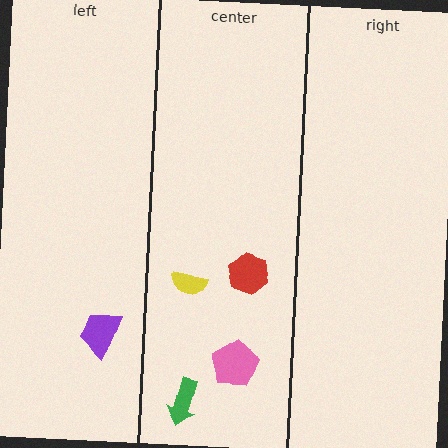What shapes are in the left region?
The purple trapezoid.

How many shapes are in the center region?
4.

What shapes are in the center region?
The red hexagon, the green arrow, the pink pentagon, the yellow semicircle.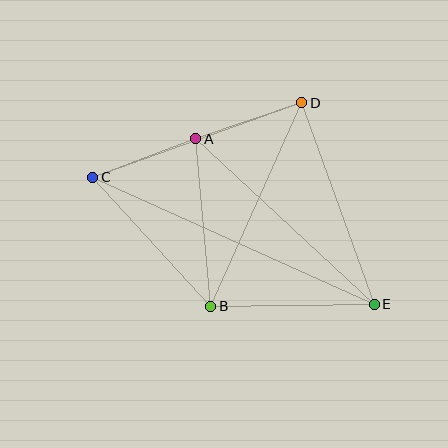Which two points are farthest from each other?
Points C and E are farthest from each other.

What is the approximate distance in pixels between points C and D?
The distance between C and D is approximately 222 pixels.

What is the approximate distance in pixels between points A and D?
The distance between A and D is approximately 112 pixels.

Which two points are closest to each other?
Points A and C are closest to each other.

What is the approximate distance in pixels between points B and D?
The distance between B and D is approximately 223 pixels.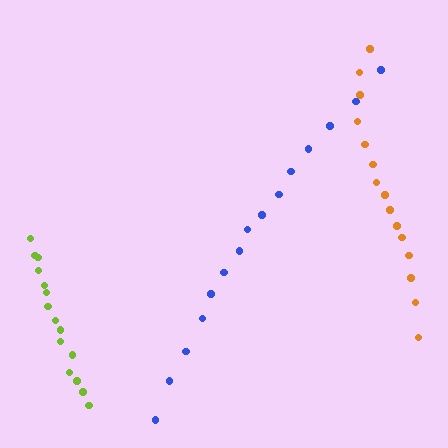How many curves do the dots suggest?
There are 3 distinct paths.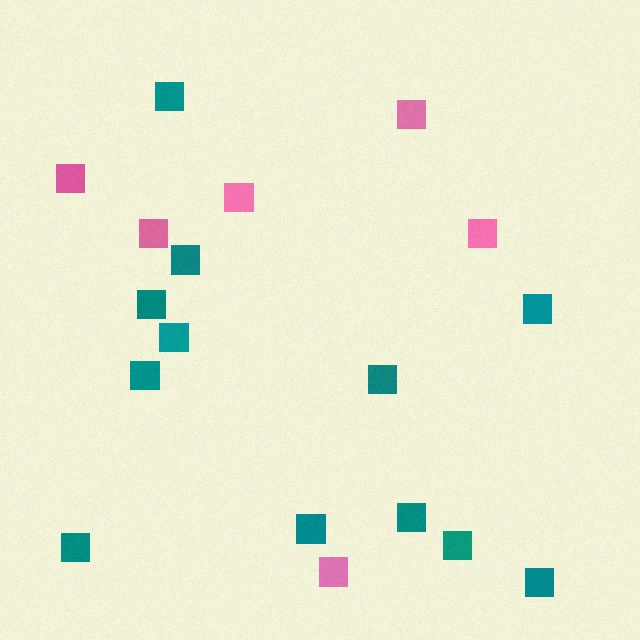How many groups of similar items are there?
There are 2 groups: one group of teal squares (12) and one group of pink squares (6).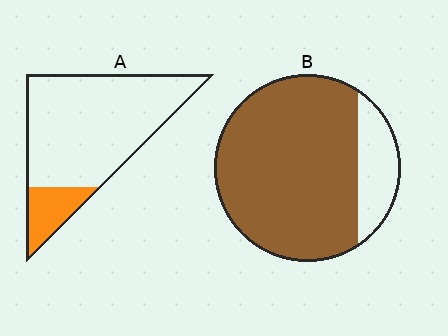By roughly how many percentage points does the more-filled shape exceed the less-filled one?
By roughly 65 percentage points (B over A).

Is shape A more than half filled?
No.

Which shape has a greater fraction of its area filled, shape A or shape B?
Shape B.